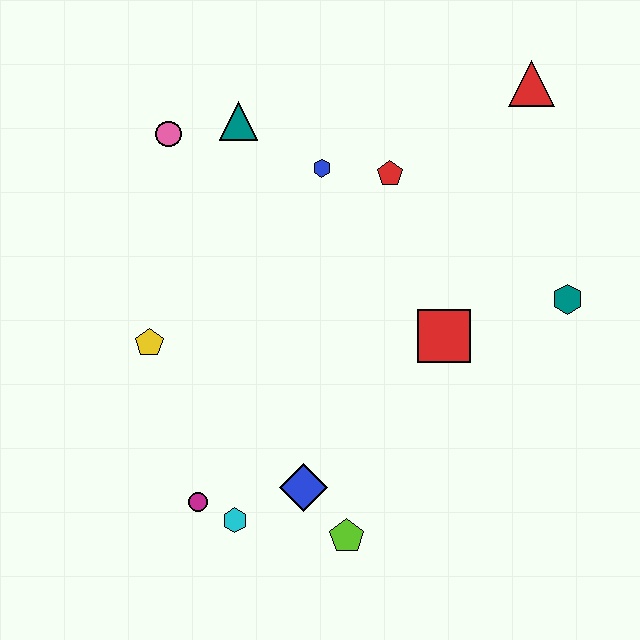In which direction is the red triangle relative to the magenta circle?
The red triangle is above the magenta circle.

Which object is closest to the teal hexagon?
The red square is closest to the teal hexagon.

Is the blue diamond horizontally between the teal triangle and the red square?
Yes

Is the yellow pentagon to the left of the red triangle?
Yes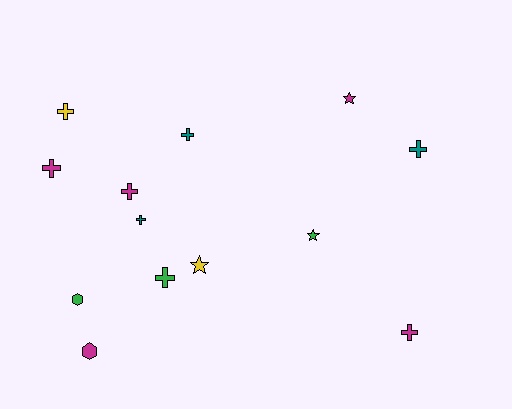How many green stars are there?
There is 1 green star.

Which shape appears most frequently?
Cross, with 8 objects.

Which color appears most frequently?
Magenta, with 5 objects.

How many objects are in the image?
There are 13 objects.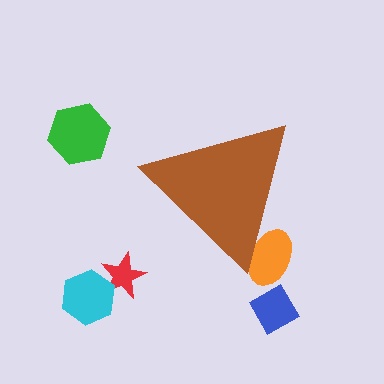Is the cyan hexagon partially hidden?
No, the cyan hexagon is fully visible.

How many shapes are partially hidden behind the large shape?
1 shape is partially hidden.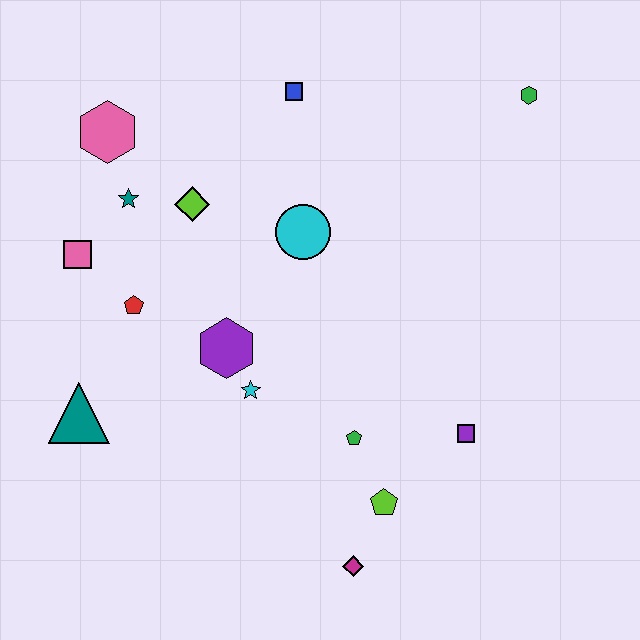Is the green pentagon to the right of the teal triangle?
Yes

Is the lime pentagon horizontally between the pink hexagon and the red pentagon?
No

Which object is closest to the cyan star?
The purple hexagon is closest to the cyan star.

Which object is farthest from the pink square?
The green hexagon is farthest from the pink square.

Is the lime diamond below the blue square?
Yes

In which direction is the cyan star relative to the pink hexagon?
The cyan star is below the pink hexagon.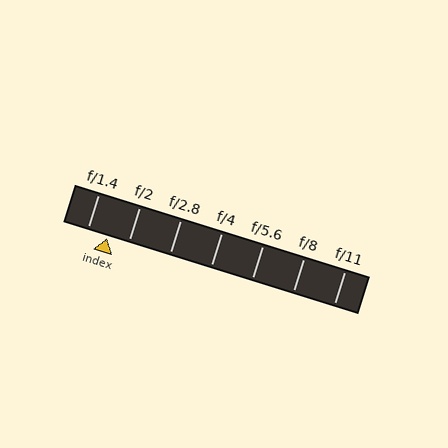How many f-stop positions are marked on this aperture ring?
There are 7 f-stop positions marked.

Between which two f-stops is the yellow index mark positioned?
The index mark is between f/1.4 and f/2.